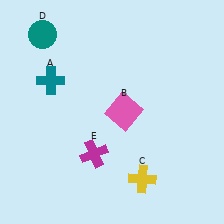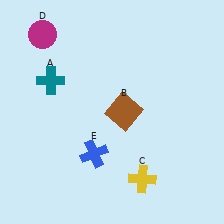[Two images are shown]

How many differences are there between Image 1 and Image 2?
There are 3 differences between the two images.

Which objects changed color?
B changed from pink to brown. D changed from teal to magenta. E changed from magenta to blue.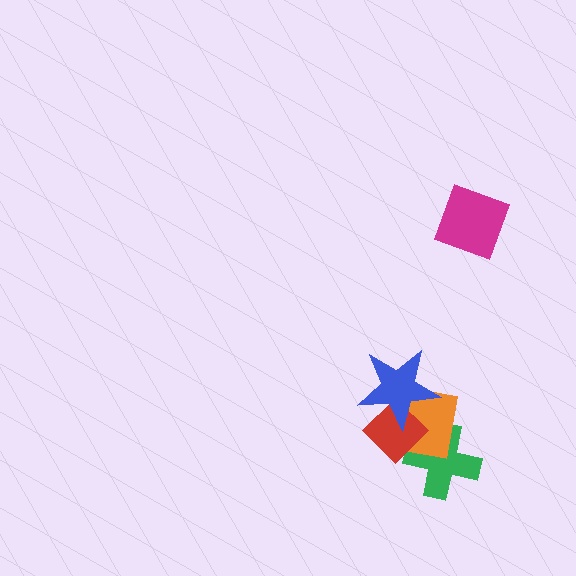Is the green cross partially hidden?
Yes, it is partially covered by another shape.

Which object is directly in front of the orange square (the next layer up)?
The red diamond is directly in front of the orange square.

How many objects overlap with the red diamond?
3 objects overlap with the red diamond.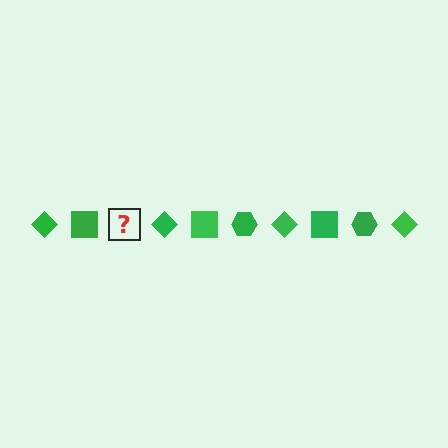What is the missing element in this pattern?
The missing element is a green hexagon.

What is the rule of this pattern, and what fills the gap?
The rule is that the pattern cycles through diamond, square, hexagon shapes in green. The gap should be filled with a green hexagon.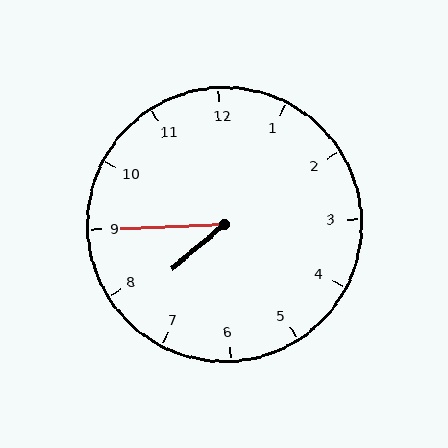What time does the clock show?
7:45.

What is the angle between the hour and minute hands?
Approximately 38 degrees.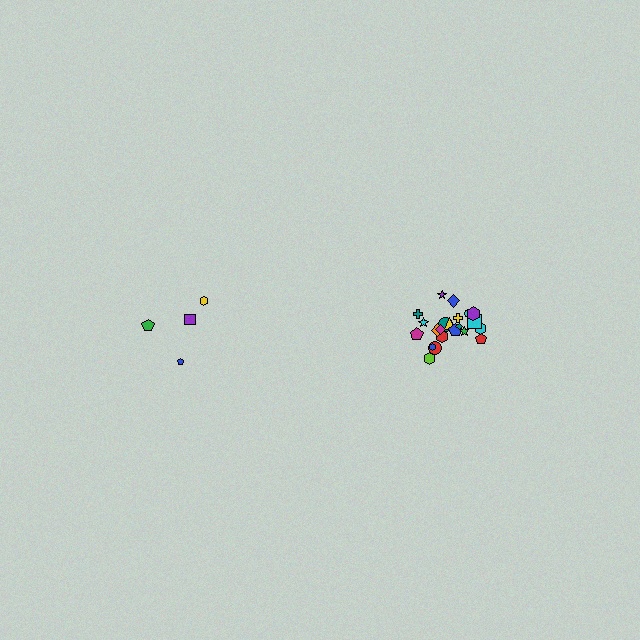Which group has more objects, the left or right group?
The right group.